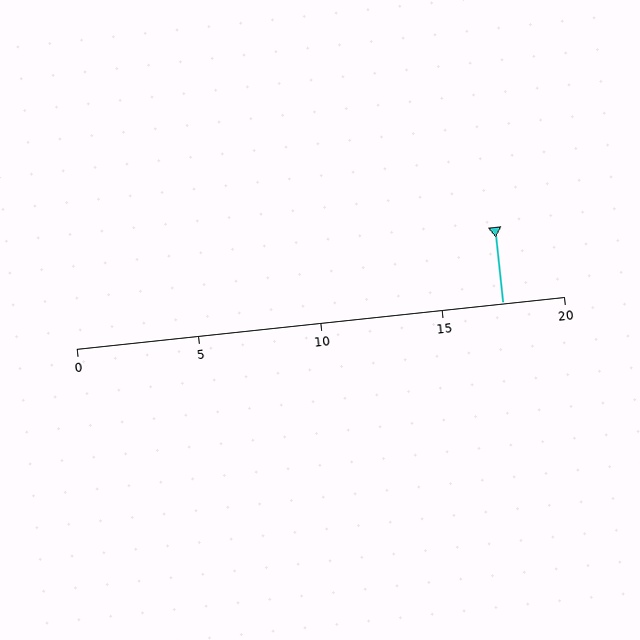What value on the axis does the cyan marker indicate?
The marker indicates approximately 17.5.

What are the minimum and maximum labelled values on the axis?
The axis runs from 0 to 20.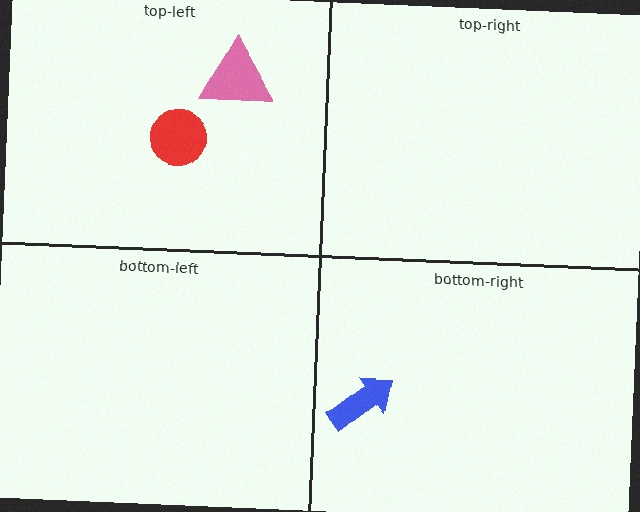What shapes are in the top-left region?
The pink triangle, the red circle.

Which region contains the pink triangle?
The top-left region.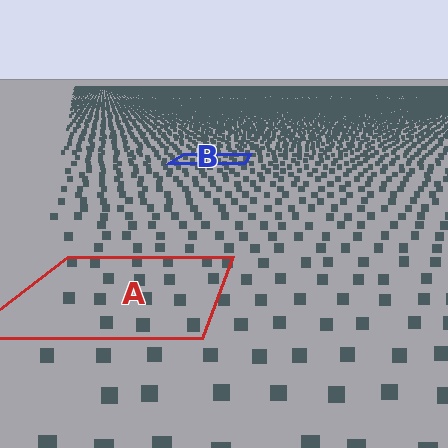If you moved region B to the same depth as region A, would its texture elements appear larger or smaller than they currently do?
They would appear larger. At a closer depth, the same texture elements are projected at a bigger on-screen size.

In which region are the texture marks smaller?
The texture marks are smaller in region B, because it is farther away.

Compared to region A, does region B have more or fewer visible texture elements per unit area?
Region B has more texture elements per unit area — they are packed more densely because it is farther away.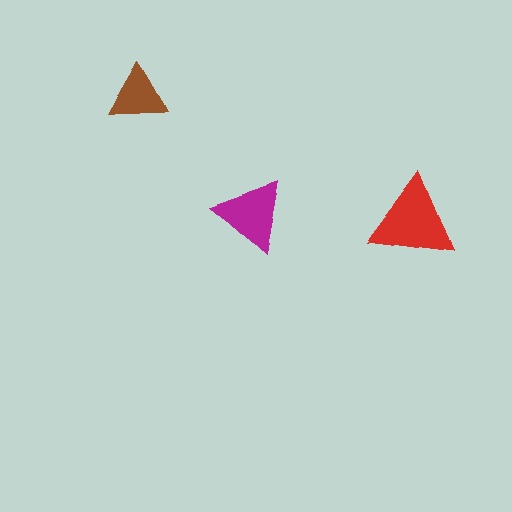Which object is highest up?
The brown triangle is topmost.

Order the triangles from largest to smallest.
the red one, the magenta one, the brown one.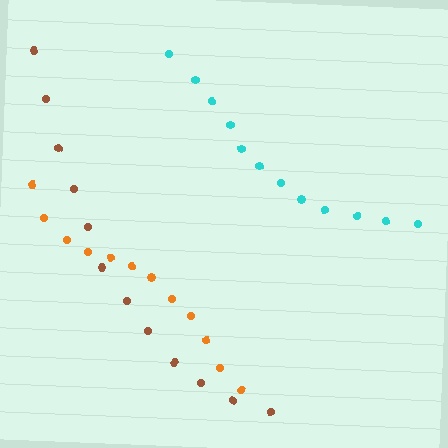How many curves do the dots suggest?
There are 3 distinct paths.